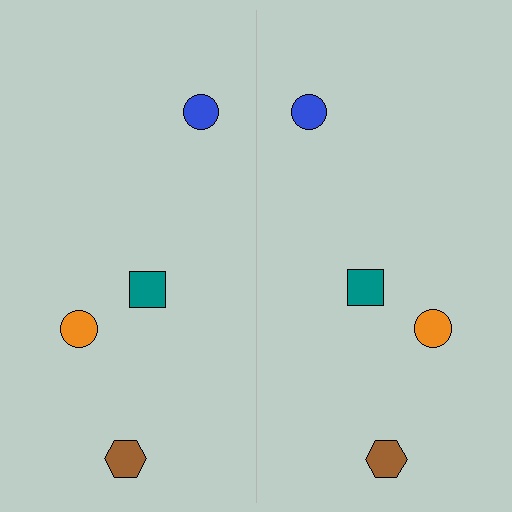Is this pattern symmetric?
Yes, this pattern has bilateral (reflection) symmetry.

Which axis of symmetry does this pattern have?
The pattern has a vertical axis of symmetry running through the center of the image.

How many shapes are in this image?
There are 8 shapes in this image.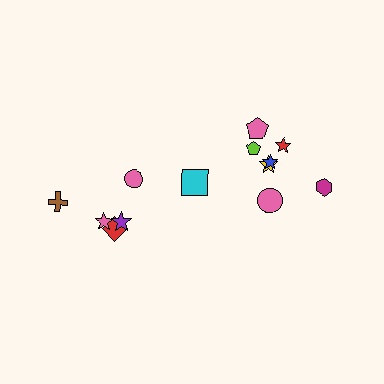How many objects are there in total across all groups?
There are 13 objects.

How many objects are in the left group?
There are 5 objects.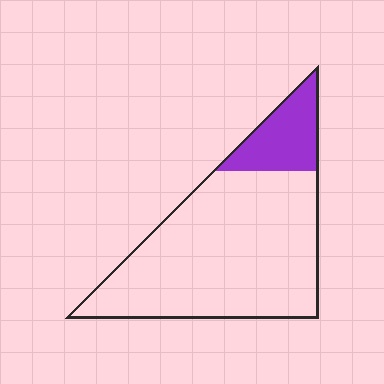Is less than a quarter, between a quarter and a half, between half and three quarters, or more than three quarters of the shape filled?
Less than a quarter.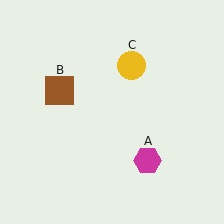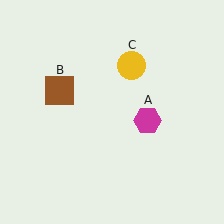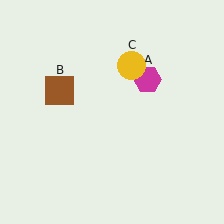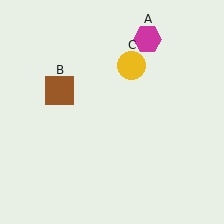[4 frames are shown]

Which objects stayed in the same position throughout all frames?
Brown square (object B) and yellow circle (object C) remained stationary.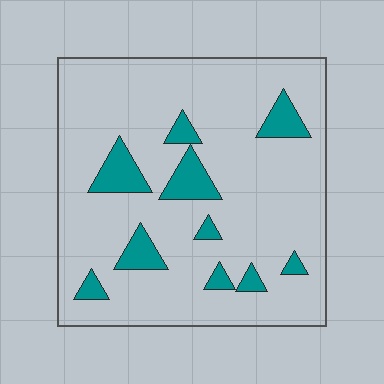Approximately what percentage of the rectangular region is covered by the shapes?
Approximately 15%.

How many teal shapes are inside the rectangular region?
10.